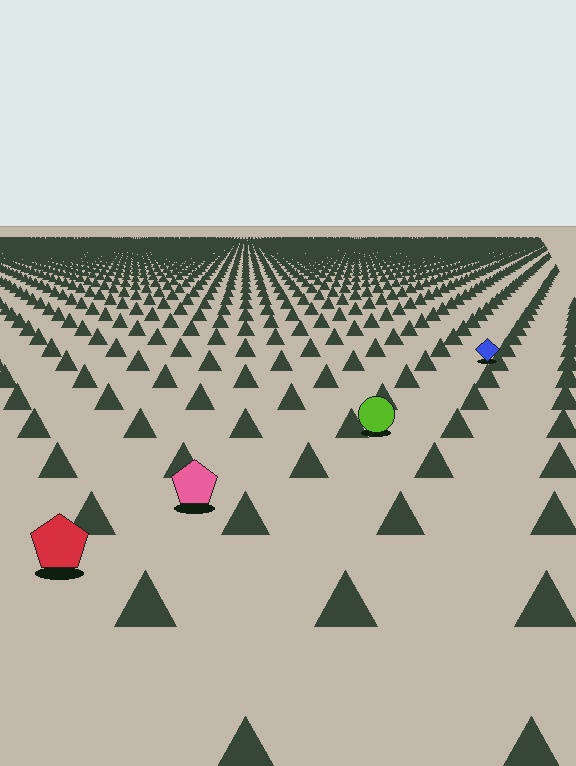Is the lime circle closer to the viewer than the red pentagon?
No. The red pentagon is closer — you can tell from the texture gradient: the ground texture is coarser near it.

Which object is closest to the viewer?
The red pentagon is closest. The texture marks near it are larger and more spread out.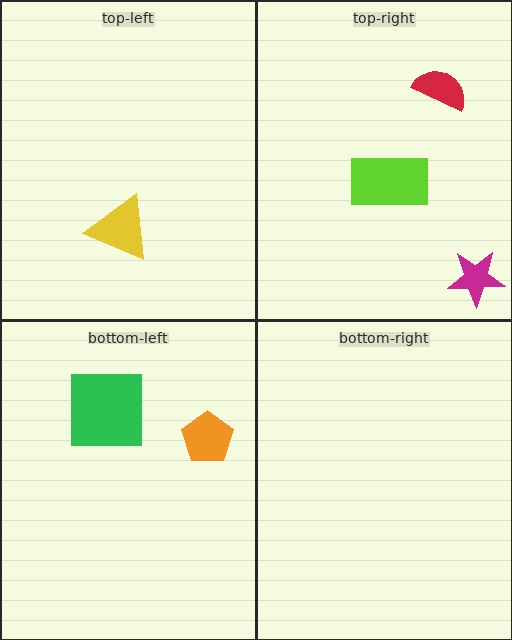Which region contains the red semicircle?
The top-right region.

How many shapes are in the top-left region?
1.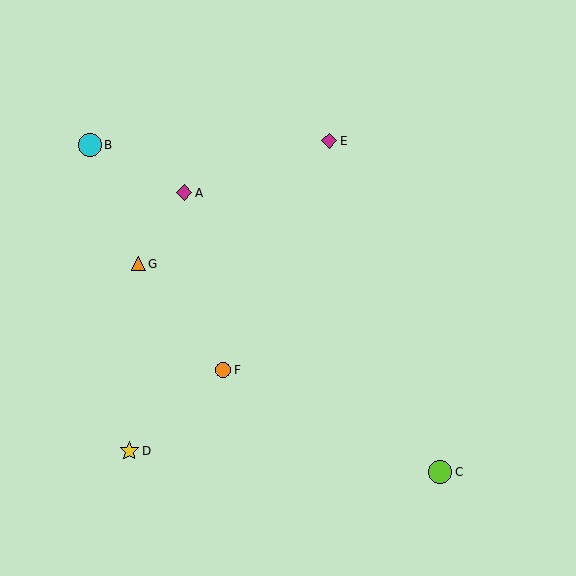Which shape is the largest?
The cyan circle (labeled B) is the largest.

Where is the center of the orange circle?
The center of the orange circle is at (223, 370).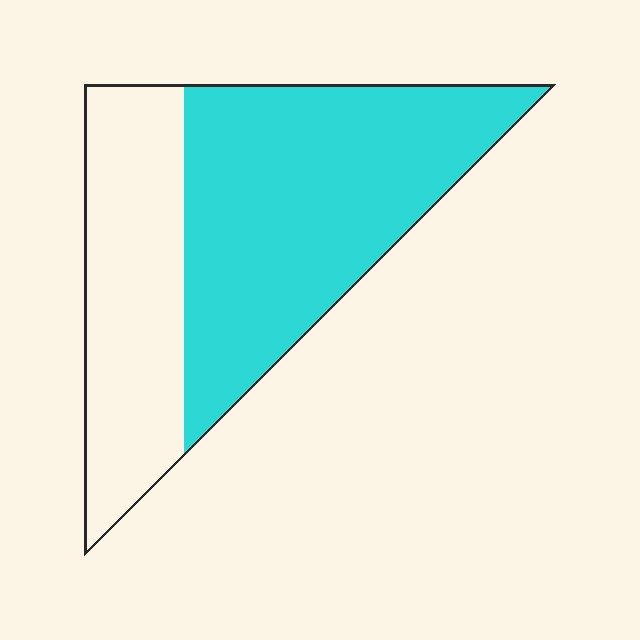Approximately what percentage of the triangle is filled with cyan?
Approximately 60%.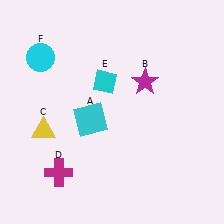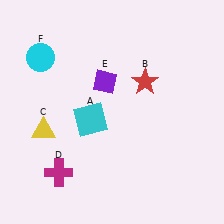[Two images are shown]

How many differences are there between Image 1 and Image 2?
There are 2 differences between the two images.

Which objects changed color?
B changed from magenta to red. E changed from cyan to purple.